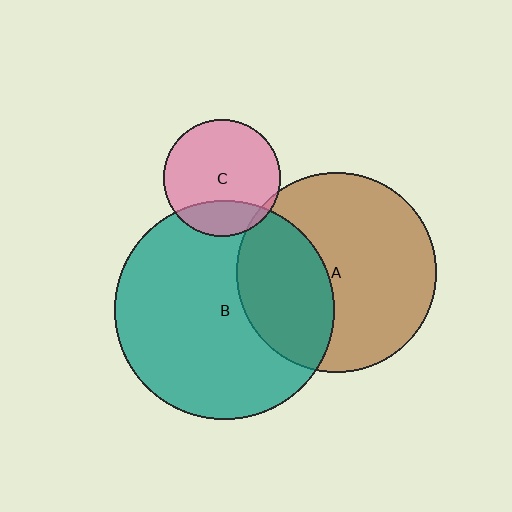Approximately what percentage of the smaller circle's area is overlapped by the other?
Approximately 20%.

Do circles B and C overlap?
Yes.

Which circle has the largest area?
Circle B (teal).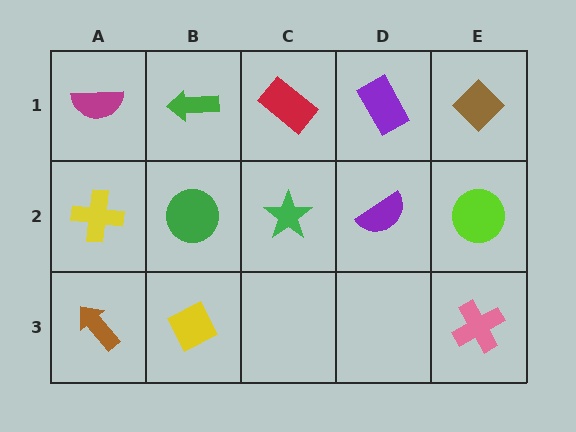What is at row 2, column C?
A green star.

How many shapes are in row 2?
5 shapes.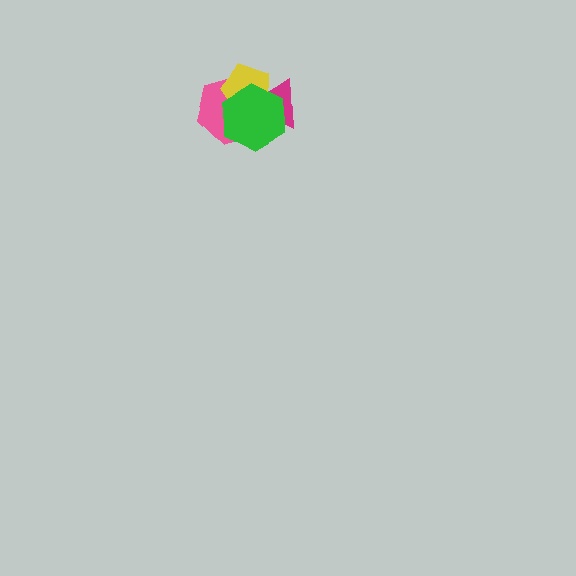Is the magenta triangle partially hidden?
Yes, it is partially covered by another shape.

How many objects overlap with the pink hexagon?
3 objects overlap with the pink hexagon.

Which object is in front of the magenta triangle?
The green hexagon is in front of the magenta triangle.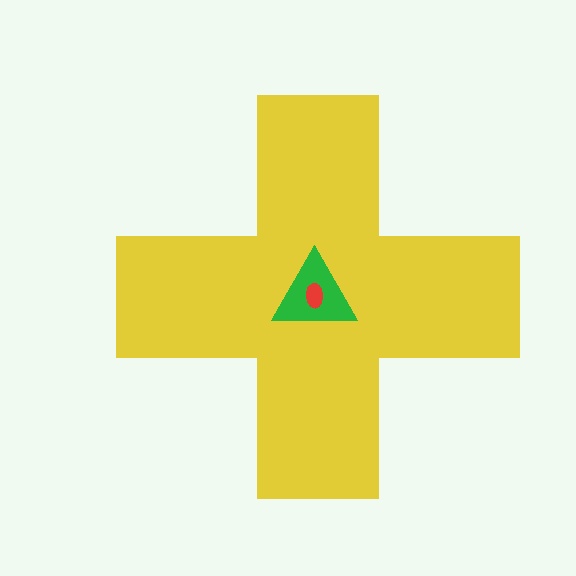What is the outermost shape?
The yellow cross.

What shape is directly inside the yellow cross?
The green triangle.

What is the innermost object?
The red ellipse.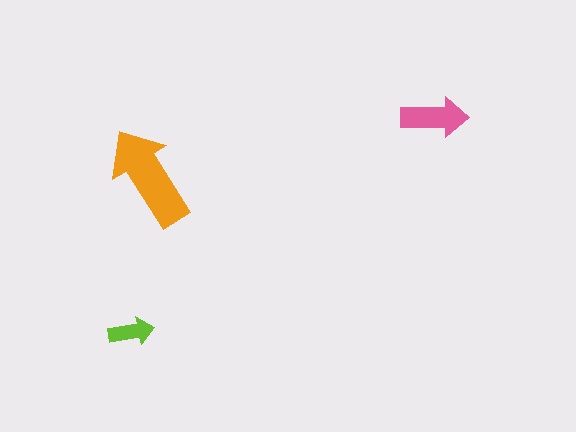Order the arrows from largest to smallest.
the orange one, the pink one, the lime one.